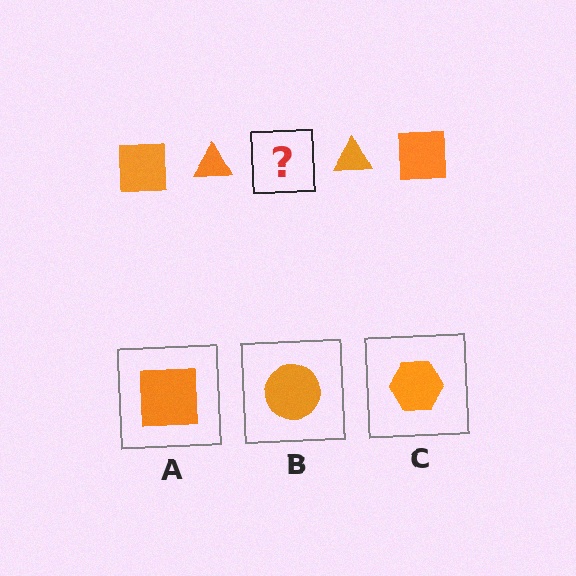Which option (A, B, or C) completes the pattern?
A.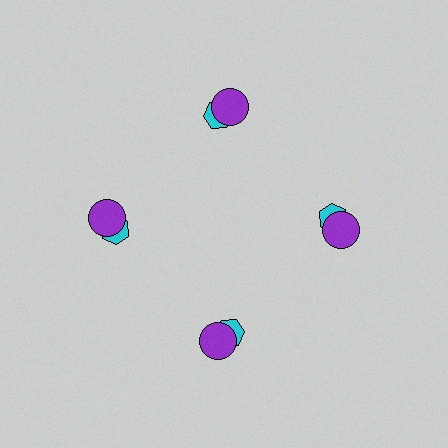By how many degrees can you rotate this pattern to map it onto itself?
The pattern maps onto itself every 90 degrees of rotation.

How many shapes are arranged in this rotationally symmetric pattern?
There are 8 shapes, arranged in 4 groups of 2.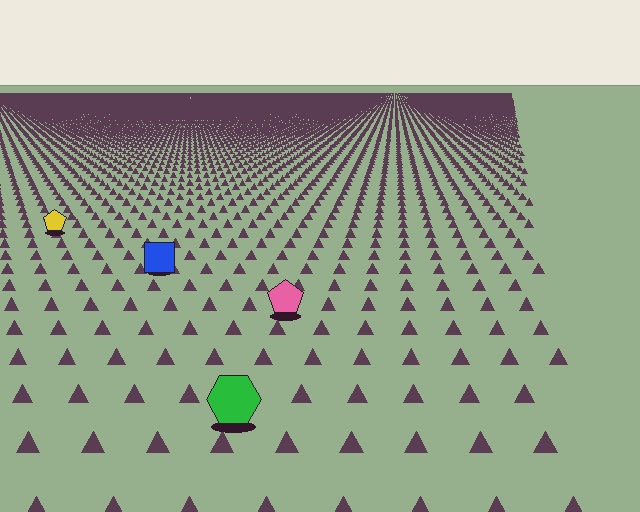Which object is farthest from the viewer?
The yellow pentagon is farthest from the viewer. It appears smaller and the ground texture around it is denser.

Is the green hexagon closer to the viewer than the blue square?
Yes. The green hexagon is closer — you can tell from the texture gradient: the ground texture is coarser near it.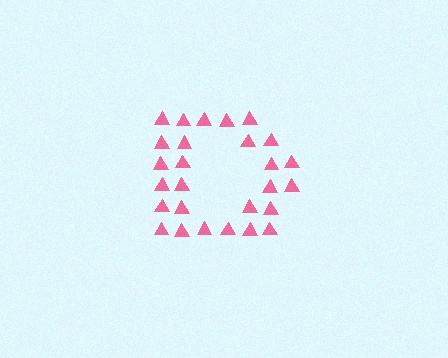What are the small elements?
The small elements are triangles.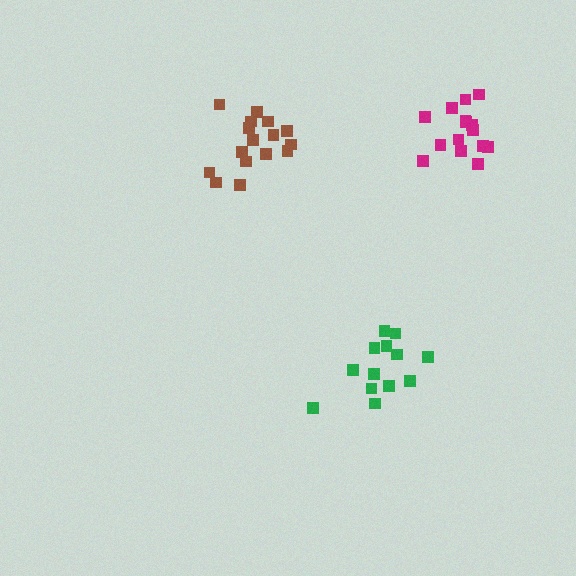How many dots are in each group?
Group 1: 16 dots, Group 2: 16 dots, Group 3: 13 dots (45 total).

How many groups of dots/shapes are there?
There are 3 groups.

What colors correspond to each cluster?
The clusters are colored: brown, magenta, green.